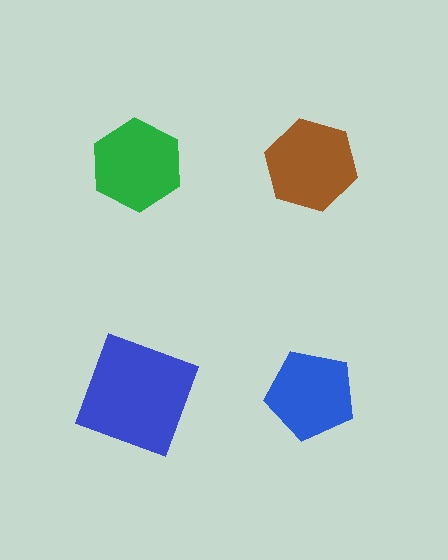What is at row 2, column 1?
A blue square.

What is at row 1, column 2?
A brown hexagon.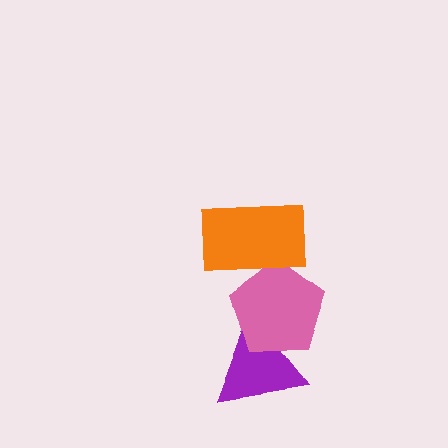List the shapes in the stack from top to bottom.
From top to bottom: the orange rectangle, the pink pentagon, the purple triangle.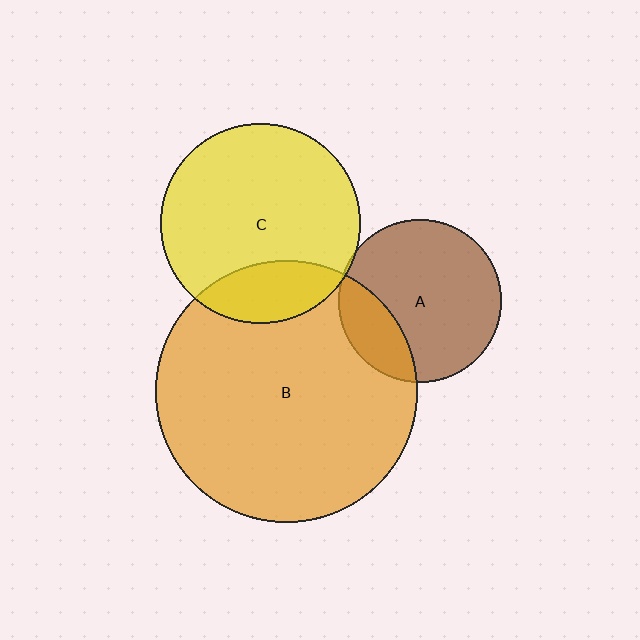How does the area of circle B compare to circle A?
Approximately 2.6 times.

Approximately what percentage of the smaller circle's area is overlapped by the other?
Approximately 20%.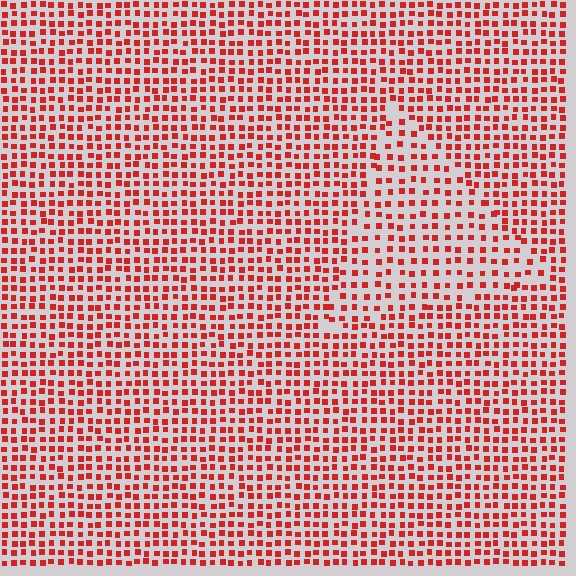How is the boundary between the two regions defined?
The boundary is defined by a change in element density (approximately 1.5x ratio). All elements are the same color, size, and shape.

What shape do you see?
I see a triangle.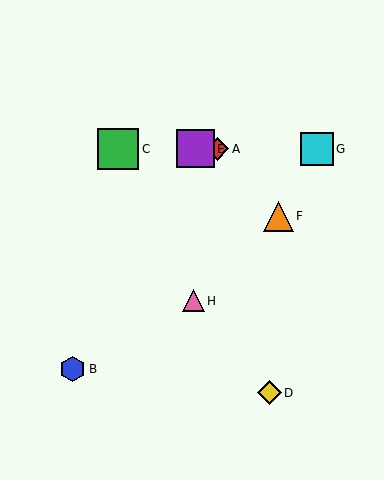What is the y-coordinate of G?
Object G is at y≈149.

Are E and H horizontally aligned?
No, E is at y≈149 and H is at y≈301.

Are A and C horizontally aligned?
Yes, both are at y≈149.